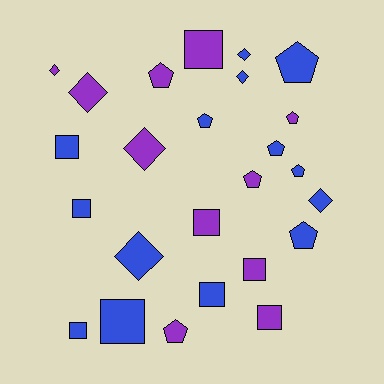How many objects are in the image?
There are 25 objects.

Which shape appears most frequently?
Square, with 9 objects.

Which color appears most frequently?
Blue, with 14 objects.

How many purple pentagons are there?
There are 4 purple pentagons.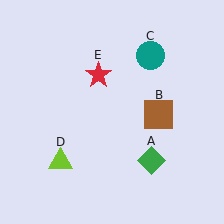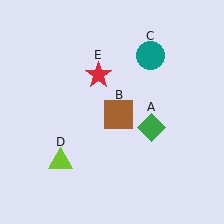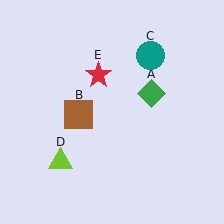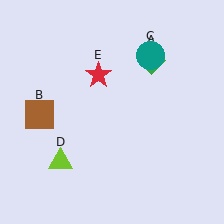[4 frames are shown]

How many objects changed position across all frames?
2 objects changed position: green diamond (object A), brown square (object B).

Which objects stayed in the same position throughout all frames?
Teal circle (object C) and lime triangle (object D) and red star (object E) remained stationary.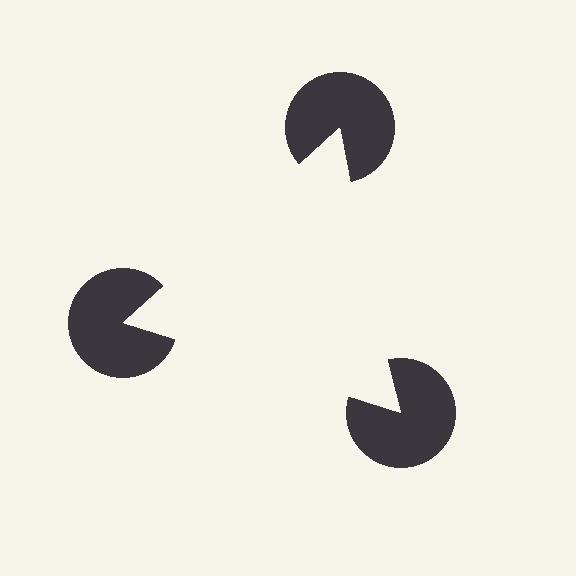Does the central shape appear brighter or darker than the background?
It typically appears slightly brighter than the background, even though no actual brightness change is drawn.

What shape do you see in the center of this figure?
An illusory triangle — its edges are inferred from the aligned wedge cuts in the pac-man discs, not physically drawn.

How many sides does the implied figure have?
3 sides.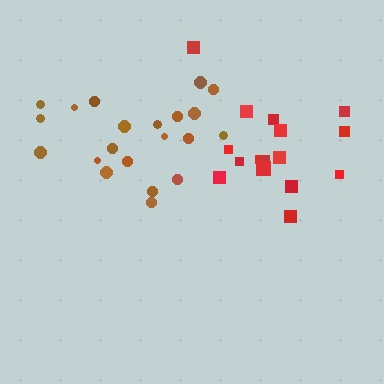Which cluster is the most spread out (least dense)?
Brown.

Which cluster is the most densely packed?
Red.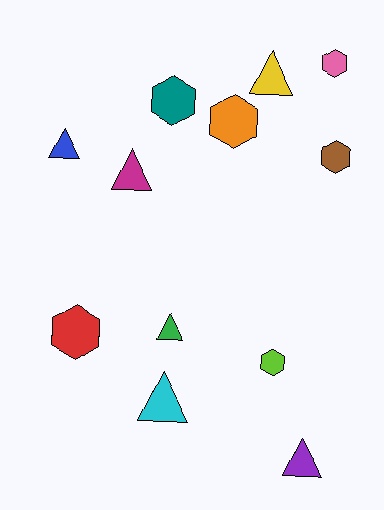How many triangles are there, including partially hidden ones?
There are 6 triangles.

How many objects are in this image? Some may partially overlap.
There are 12 objects.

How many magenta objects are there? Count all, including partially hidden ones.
There is 1 magenta object.